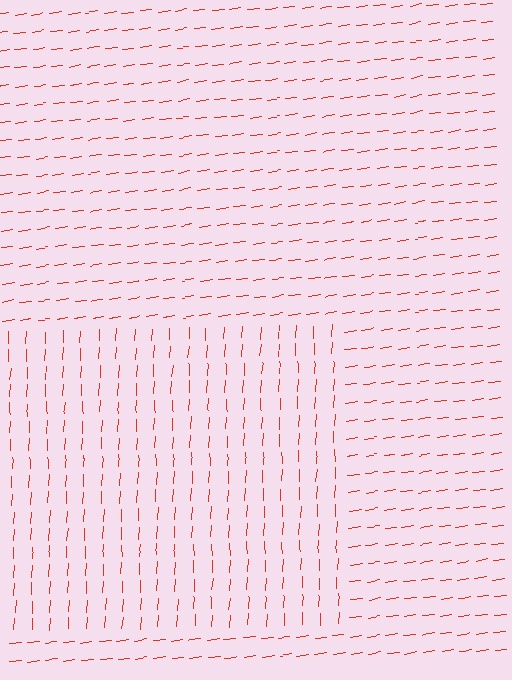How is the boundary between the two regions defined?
The boundary is defined purely by a change in line orientation (approximately 79 degrees difference). All lines are the same color and thickness.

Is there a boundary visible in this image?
Yes, there is a texture boundary formed by a change in line orientation.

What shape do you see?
I see a rectangle.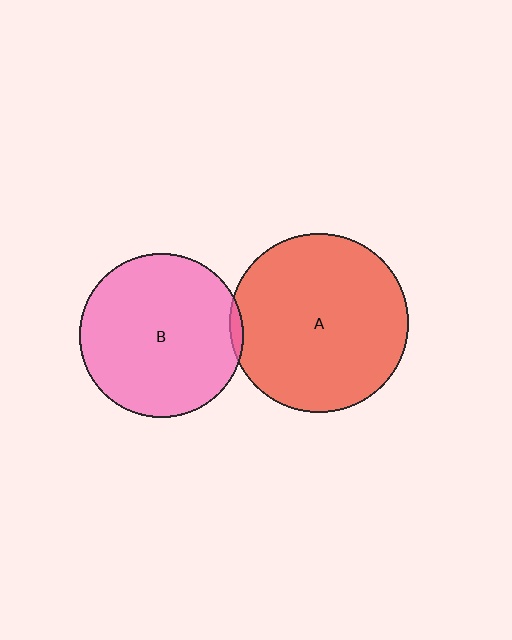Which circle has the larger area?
Circle A (red).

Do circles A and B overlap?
Yes.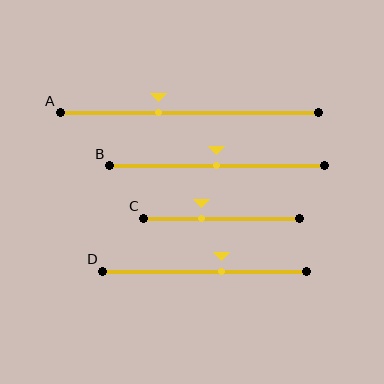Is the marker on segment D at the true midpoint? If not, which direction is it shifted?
No, the marker on segment D is shifted to the right by about 9% of the segment length.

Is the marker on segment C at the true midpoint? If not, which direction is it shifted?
No, the marker on segment C is shifted to the left by about 13% of the segment length.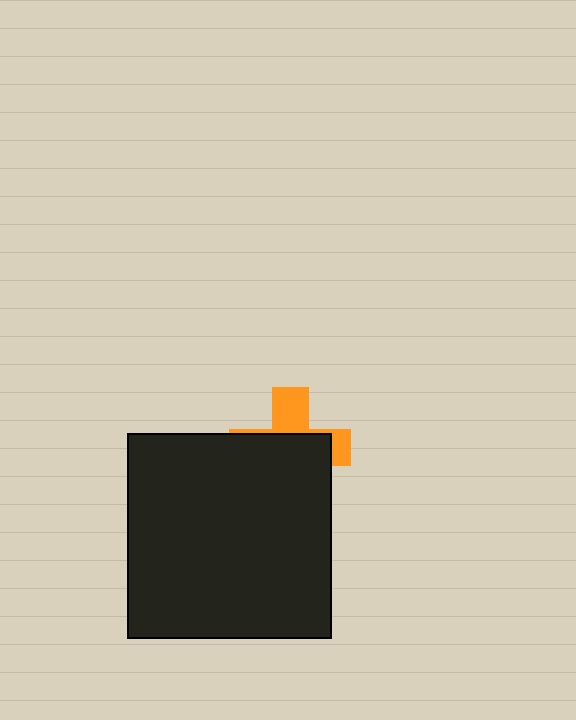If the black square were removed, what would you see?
You would see the complete orange cross.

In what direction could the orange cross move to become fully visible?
The orange cross could move up. That would shift it out from behind the black square entirely.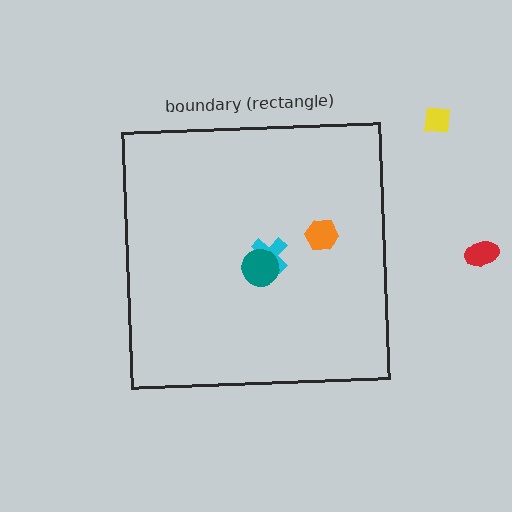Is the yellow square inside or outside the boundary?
Outside.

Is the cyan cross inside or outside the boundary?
Inside.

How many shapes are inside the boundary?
3 inside, 2 outside.